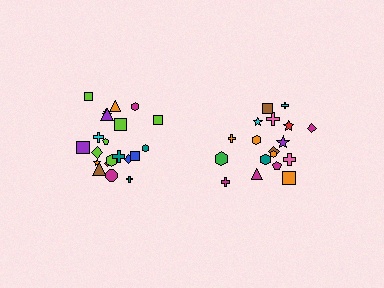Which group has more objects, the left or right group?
The left group.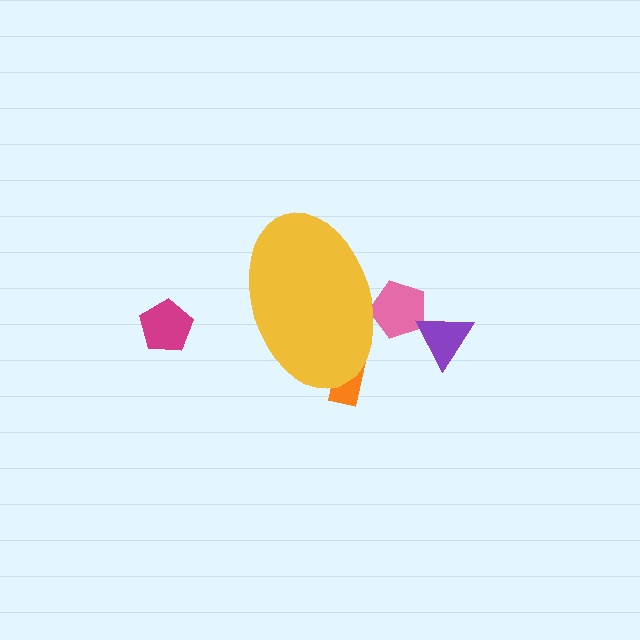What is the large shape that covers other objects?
A yellow ellipse.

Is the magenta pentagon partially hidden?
No, the magenta pentagon is fully visible.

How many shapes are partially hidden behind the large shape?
2 shapes are partially hidden.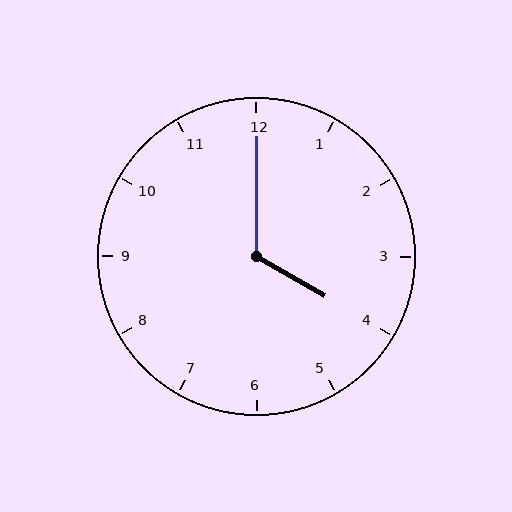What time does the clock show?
4:00.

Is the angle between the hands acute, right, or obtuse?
It is obtuse.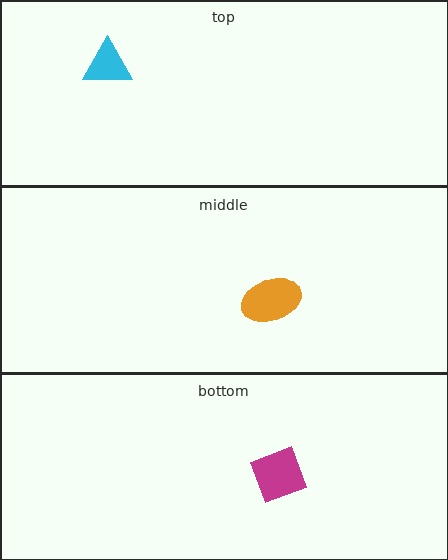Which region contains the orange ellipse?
The middle region.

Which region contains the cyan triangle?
The top region.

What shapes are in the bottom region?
The magenta diamond.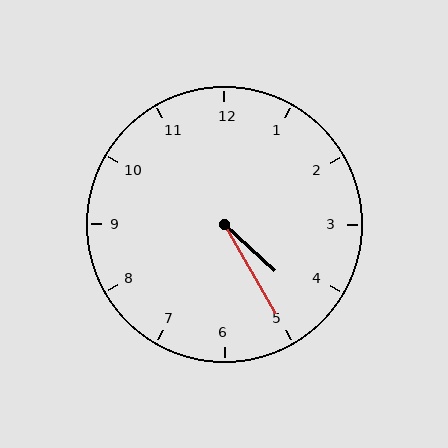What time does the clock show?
4:25.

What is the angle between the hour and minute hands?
Approximately 18 degrees.